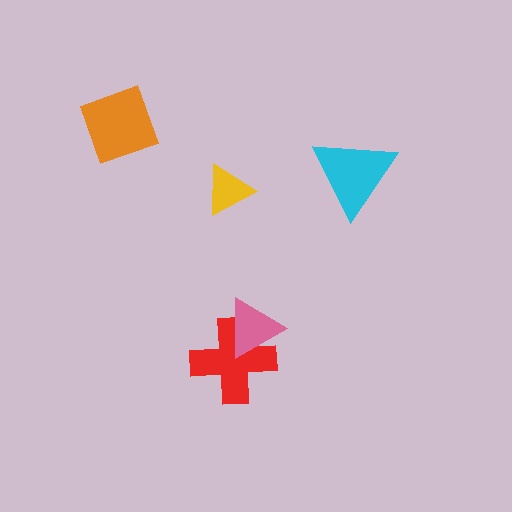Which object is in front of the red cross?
The pink triangle is in front of the red cross.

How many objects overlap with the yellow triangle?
0 objects overlap with the yellow triangle.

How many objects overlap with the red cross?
1 object overlaps with the red cross.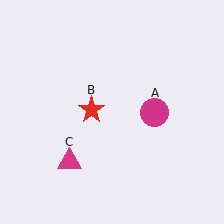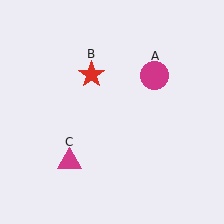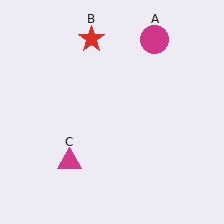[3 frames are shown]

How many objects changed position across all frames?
2 objects changed position: magenta circle (object A), red star (object B).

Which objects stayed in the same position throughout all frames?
Magenta triangle (object C) remained stationary.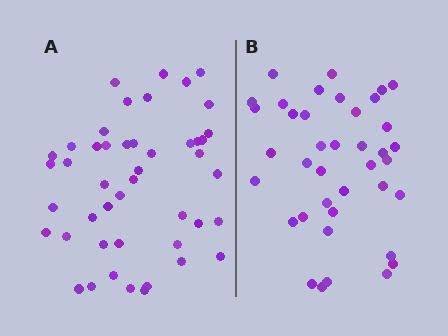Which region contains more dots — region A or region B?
Region A (the left region) has more dots.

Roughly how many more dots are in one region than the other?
Region A has roughly 8 or so more dots than region B.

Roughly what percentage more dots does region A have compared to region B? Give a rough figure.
About 20% more.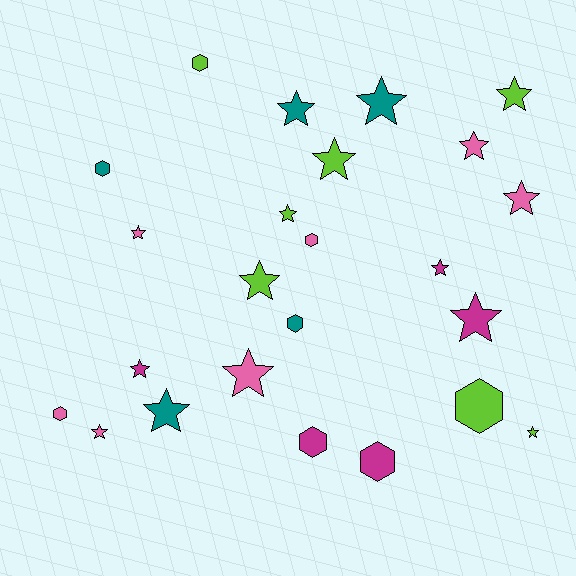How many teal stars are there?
There are 3 teal stars.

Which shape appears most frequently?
Star, with 16 objects.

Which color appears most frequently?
Pink, with 7 objects.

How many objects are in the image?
There are 24 objects.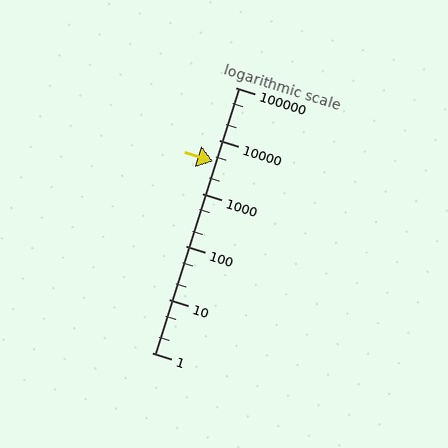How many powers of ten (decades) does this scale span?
The scale spans 5 decades, from 1 to 100000.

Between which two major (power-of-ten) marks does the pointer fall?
The pointer is between 1000 and 10000.